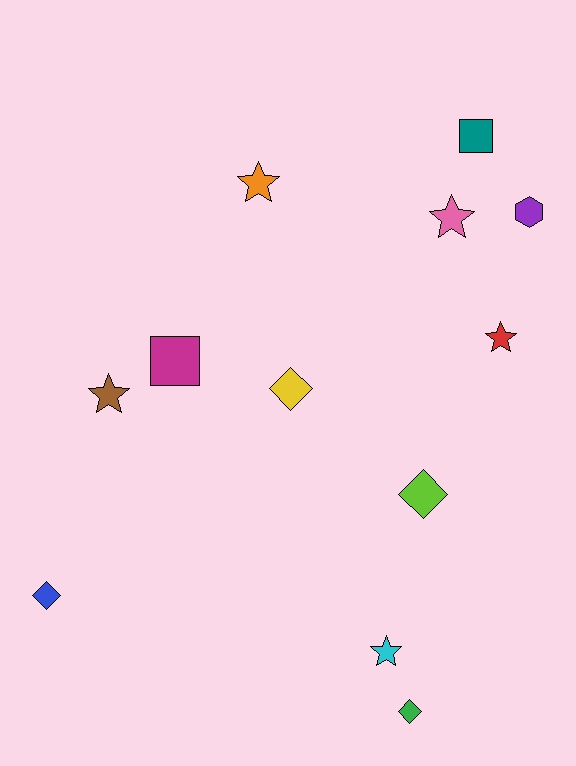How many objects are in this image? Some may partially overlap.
There are 12 objects.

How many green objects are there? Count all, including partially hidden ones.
There is 1 green object.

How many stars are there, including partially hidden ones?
There are 5 stars.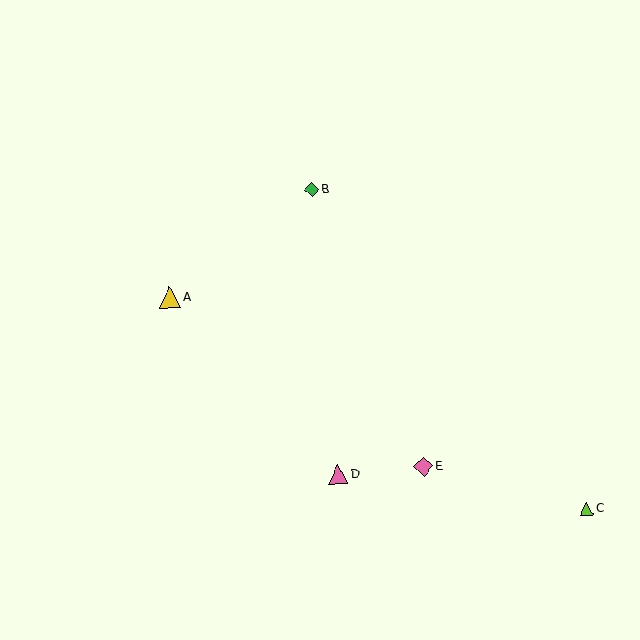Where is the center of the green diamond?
The center of the green diamond is at (312, 190).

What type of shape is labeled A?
Shape A is a yellow triangle.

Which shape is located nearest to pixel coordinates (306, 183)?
The green diamond (labeled B) at (312, 190) is nearest to that location.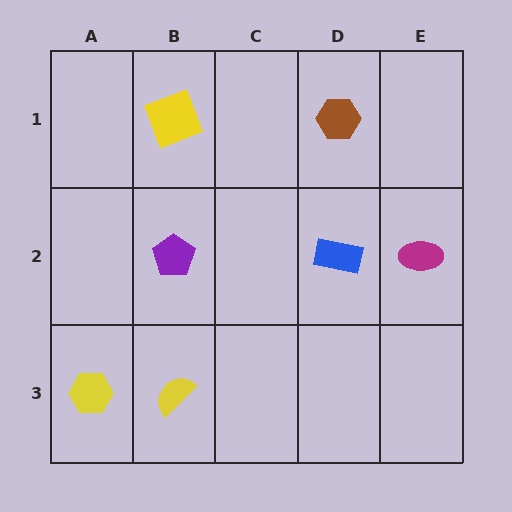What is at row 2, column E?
A magenta ellipse.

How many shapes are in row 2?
3 shapes.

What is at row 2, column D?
A blue rectangle.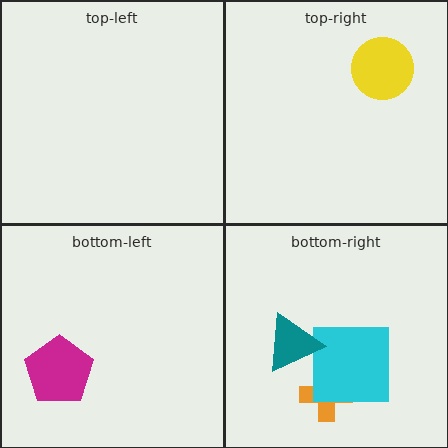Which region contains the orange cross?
The bottom-right region.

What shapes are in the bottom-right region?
The orange cross, the cyan square, the teal triangle.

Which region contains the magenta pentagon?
The bottom-left region.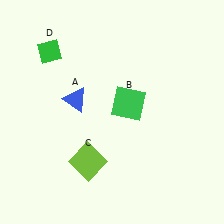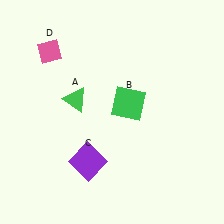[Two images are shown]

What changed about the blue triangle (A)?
In Image 1, A is blue. In Image 2, it changed to green.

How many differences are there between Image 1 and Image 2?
There are 3 differences between the two images.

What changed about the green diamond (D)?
In Image 1, D is green. In Image 2, it changed to pink.